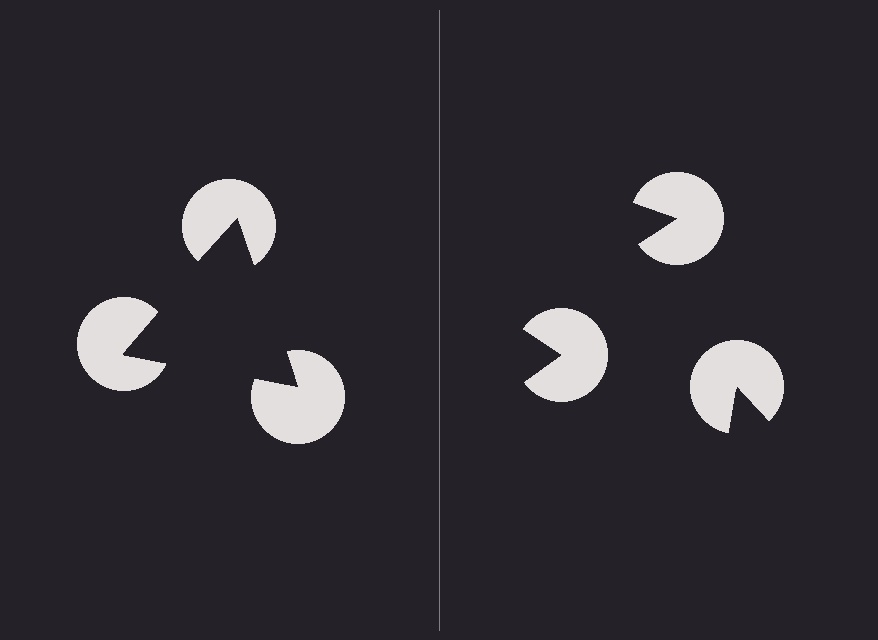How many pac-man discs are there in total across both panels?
6 — 3 on each side.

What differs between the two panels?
The pac-man discs are positioned identically on both sides; only the wedge orientations differ. On the left they align to a triangle; on the right they are misaligned.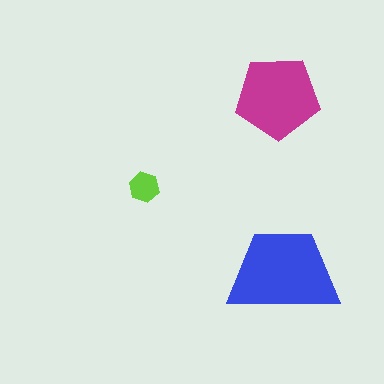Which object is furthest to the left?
The lime hexagon is leftmost.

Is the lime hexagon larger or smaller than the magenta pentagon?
Smaller.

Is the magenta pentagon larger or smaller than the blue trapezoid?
Smaller.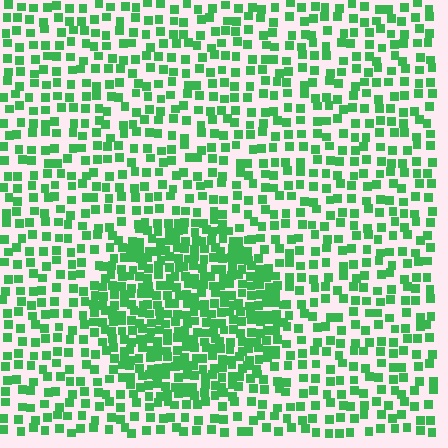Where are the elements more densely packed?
The elements are more densely packed inside the circle boundary.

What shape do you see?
I see a circle.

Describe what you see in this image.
The image contains small green elements arranged at two different densities. A circle-shaped region is visible where the elements are more densely packed than the surrounding area.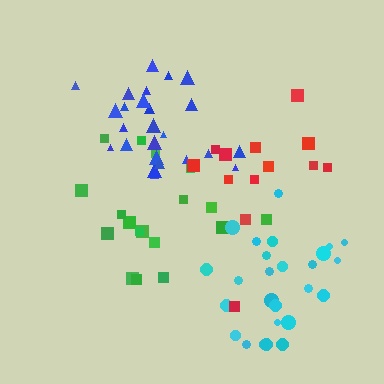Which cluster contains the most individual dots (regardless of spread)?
Cyan (26).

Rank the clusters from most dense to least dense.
blue, green, cyan, red.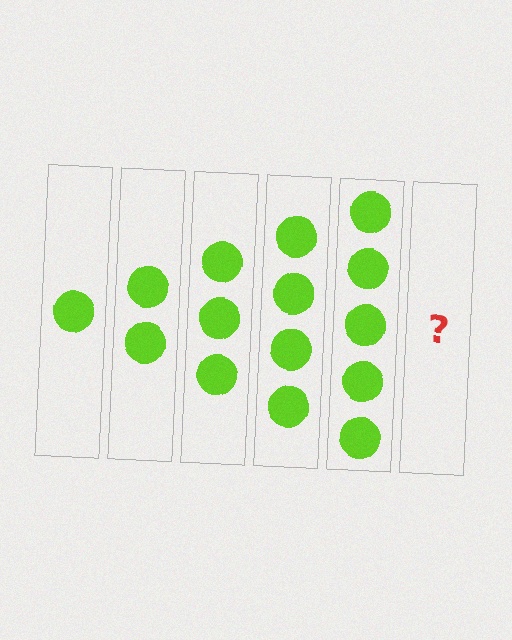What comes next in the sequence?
The next element should be 6 circles.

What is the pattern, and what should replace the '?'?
The pattern is that each step adds one more circle. The '?' should be 6 circles.